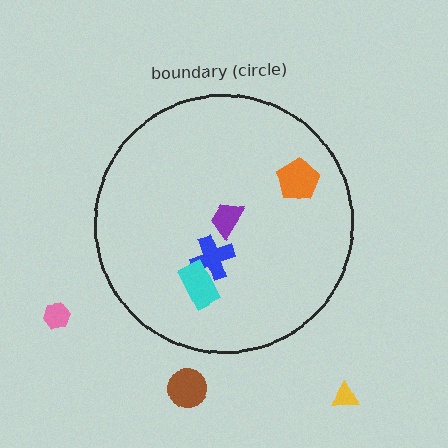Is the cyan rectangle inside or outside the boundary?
Inside.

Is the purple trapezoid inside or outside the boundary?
Inside.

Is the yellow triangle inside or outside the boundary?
Outside.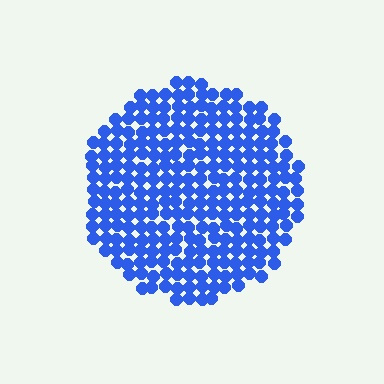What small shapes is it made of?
It is made of small circles.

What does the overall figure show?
The overall figure shows a circle.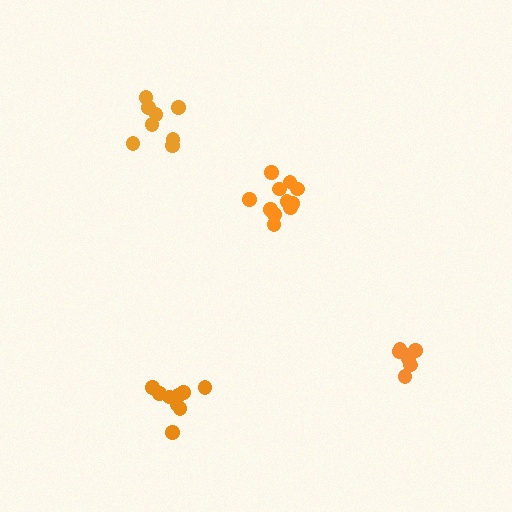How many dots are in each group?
Group 1: 11 dots, Group 2: 7 dots, Group 3: 9 dots, Group 4: 8 dots (35 total).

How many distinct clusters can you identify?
There are 4 distinct clusters.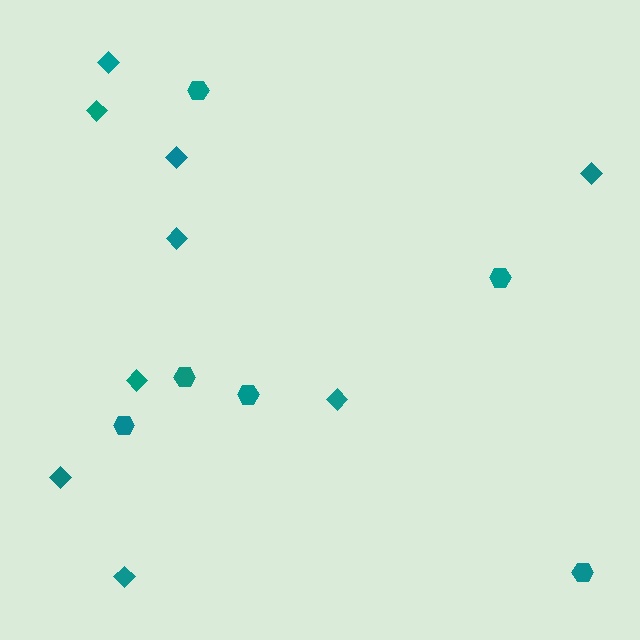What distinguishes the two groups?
There are 2 groups: one group of hexagons (6) and one group of diamonds (9).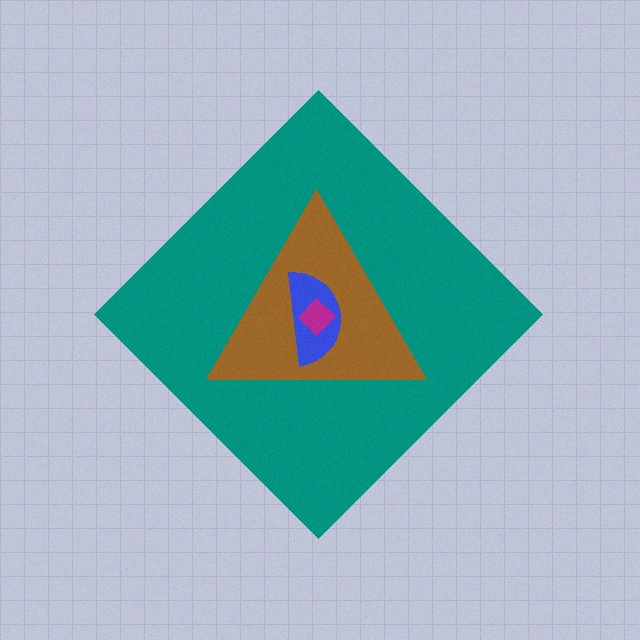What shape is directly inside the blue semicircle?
The magenta diamond.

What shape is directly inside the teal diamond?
The brown triangle.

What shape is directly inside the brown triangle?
The blue semicircle.